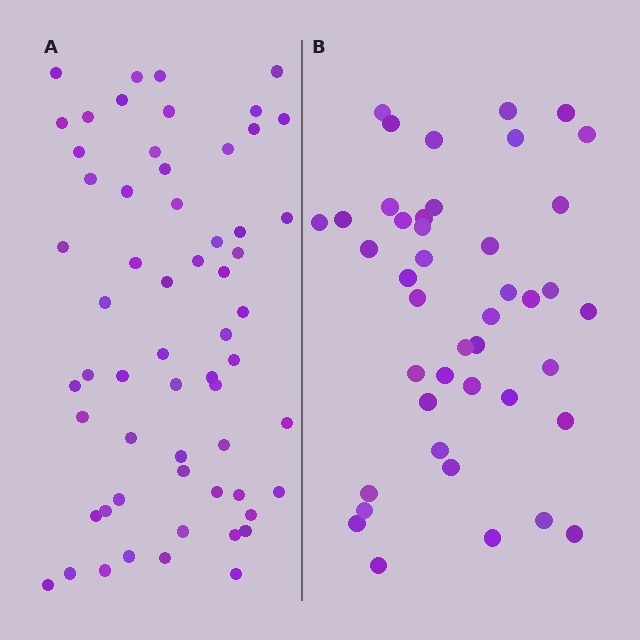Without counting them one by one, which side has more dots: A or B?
Region A (the left region) has more dots.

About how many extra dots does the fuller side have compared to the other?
Region A has approximately 15 more dots than region B.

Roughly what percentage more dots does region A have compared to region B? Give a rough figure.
About 40% more.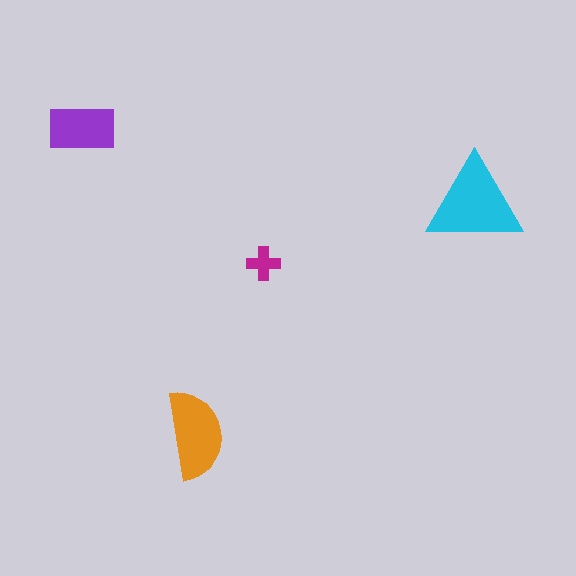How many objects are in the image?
There are 4 objects in the image.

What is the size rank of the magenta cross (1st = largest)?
4th.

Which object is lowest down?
The orange semicircle is bottommost.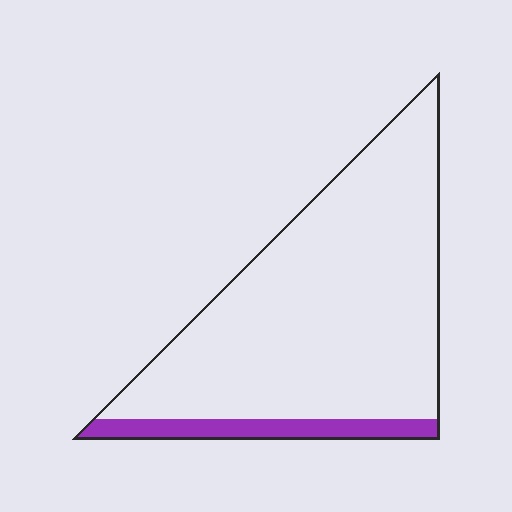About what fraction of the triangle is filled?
About one tenth (1/10).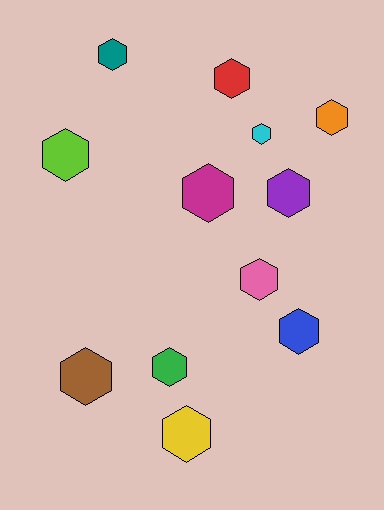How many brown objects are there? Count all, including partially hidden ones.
There is 1 brown object.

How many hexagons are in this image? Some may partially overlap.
There are 12 hexagons.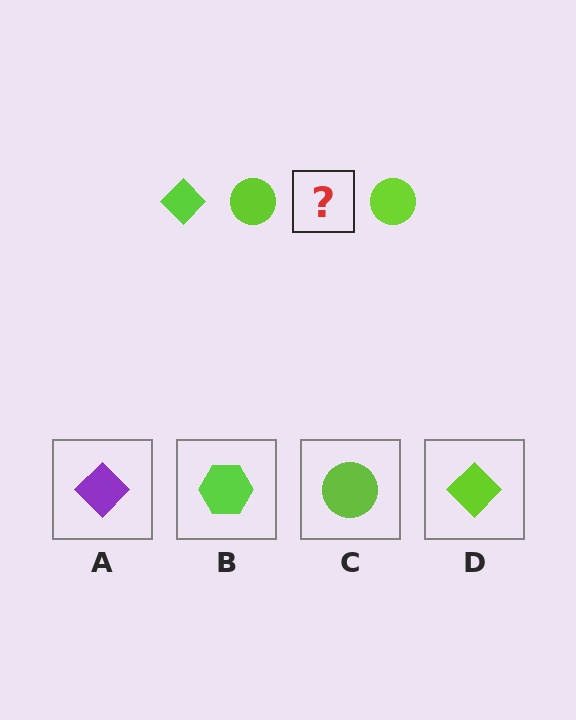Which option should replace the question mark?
Option D.